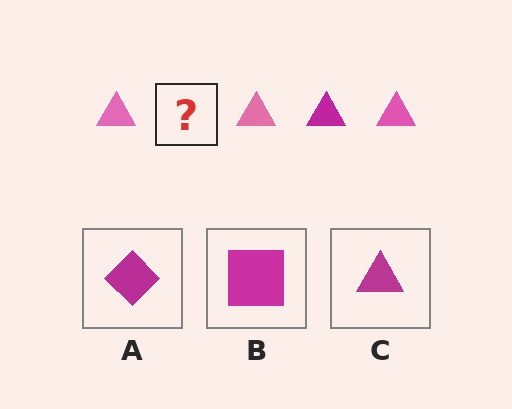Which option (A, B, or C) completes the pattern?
C.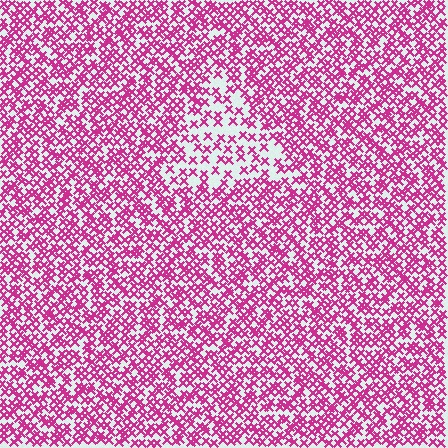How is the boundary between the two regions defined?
The boundary is defined by a change in element density (approximately 2.1x ratio). All elements are the same color, size, and shape.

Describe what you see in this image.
The image contains small magenta elements arranged at two different densities. A triangle-shaped region is visible where the elements are less densely packed than the surrounding area.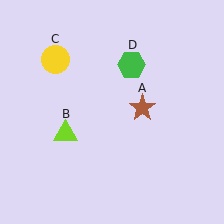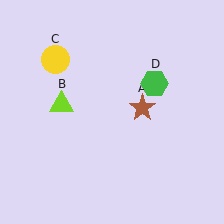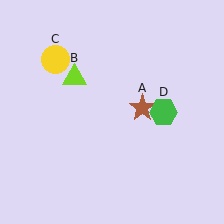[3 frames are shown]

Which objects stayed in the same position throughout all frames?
Brown star (object A) and yellow circle (object C) remained stationary.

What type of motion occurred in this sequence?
The lime triangle (object B), green hexagon (object D) rotated clockwise around the center of the scene.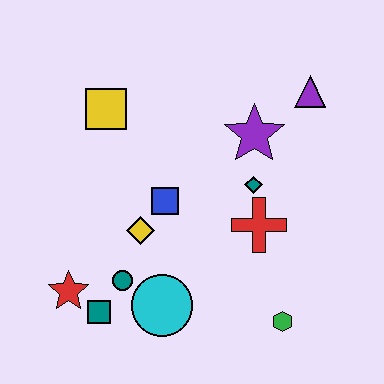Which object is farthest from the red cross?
The red star is farthest from the red cross.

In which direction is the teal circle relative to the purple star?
The teal circle is below the purple star.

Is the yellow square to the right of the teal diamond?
No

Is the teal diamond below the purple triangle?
Yes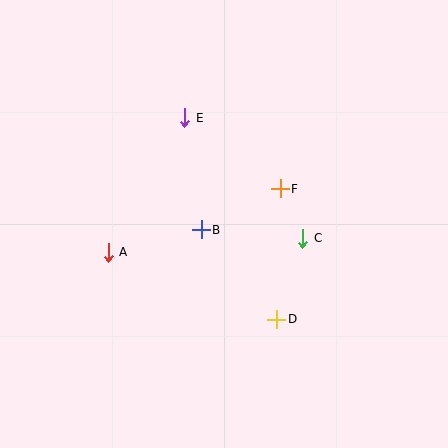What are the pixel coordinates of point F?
Point F is at (280, 189).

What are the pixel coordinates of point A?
Point A is at (108, 252).